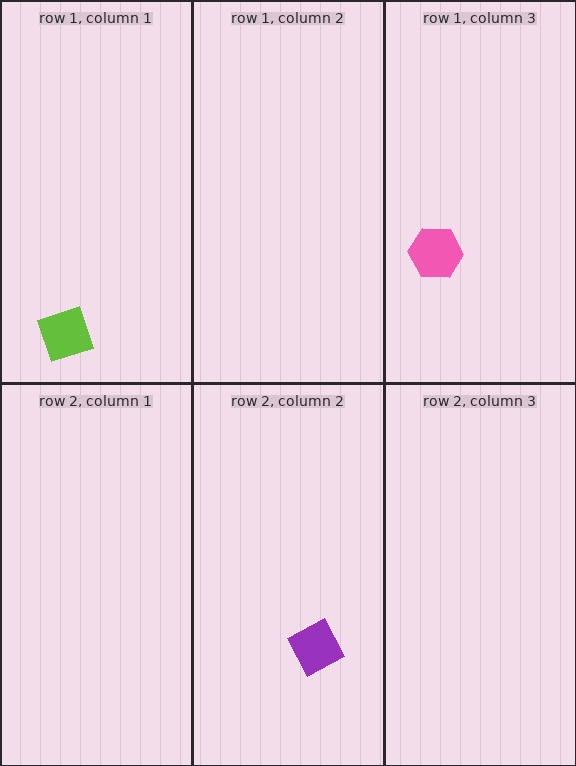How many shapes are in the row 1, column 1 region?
1.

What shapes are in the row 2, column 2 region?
The purple diamond.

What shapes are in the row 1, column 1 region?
The lime square.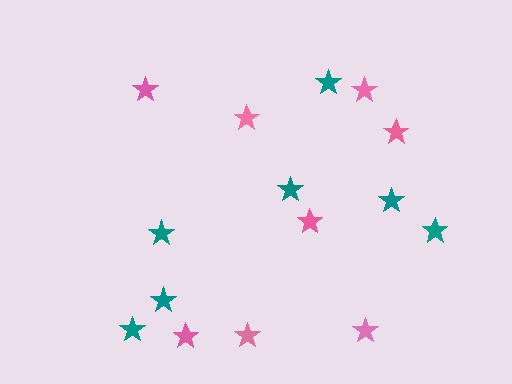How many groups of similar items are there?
There are 2 groups: one group of teal stars (7) and one group of pink stars (8).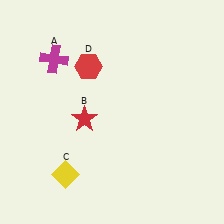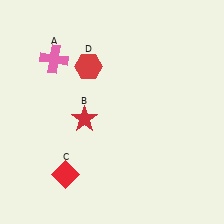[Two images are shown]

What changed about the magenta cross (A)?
In Image 1, A is magenta. In Image 2, it changed to pink.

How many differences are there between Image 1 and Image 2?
There are 2 differences between the two images.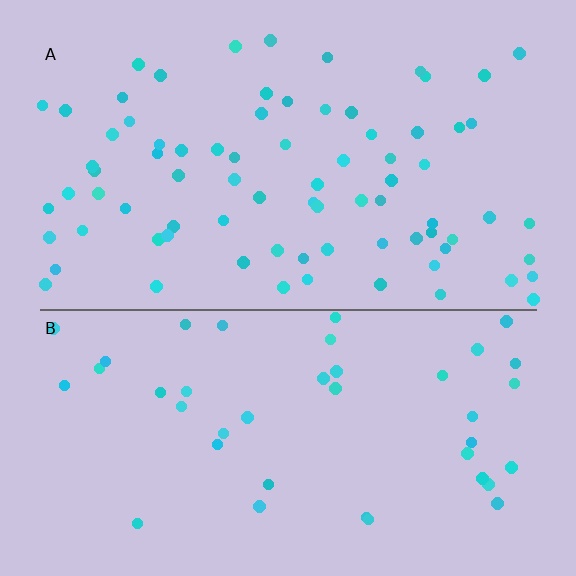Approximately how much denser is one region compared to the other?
Approximately 1.9× — region A over region B.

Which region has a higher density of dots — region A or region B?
A (the top).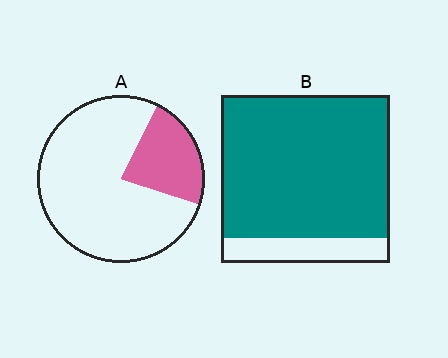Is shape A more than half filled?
No.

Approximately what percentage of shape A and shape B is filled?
A is approximately 25% and B is approximately 85%.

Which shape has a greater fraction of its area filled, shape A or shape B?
Shape B.